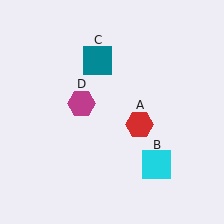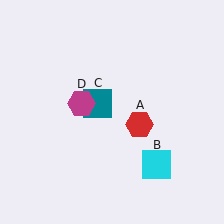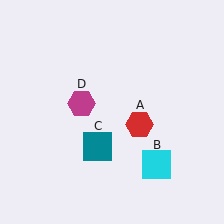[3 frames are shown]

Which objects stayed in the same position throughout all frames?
Red hexagon (object A) and cyan square (object B) and magenta hexagon (object D) remained stationary.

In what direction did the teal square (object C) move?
The teal square (object C) moved down.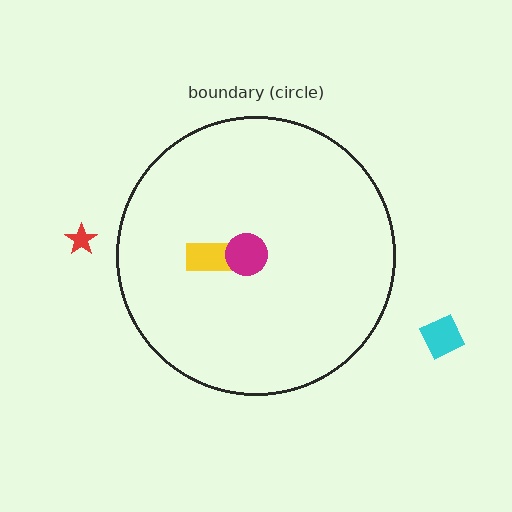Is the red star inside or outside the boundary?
Outside.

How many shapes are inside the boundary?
2 inside, 2 outside.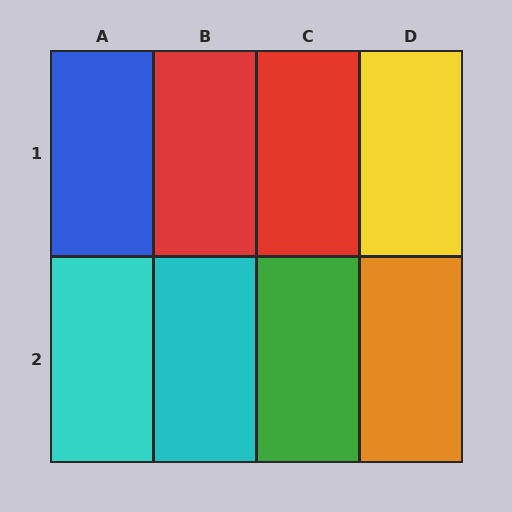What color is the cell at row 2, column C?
Green.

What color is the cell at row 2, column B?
Cyan.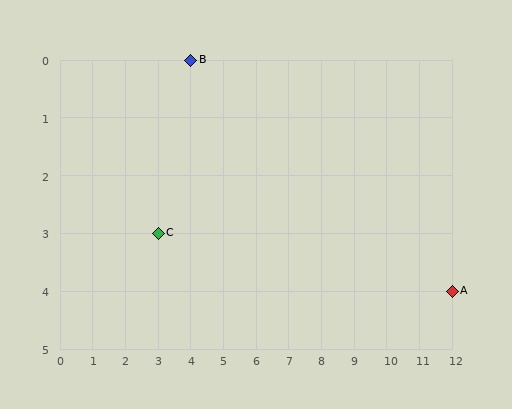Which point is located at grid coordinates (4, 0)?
Point B is at (4, 0).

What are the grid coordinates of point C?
Point C is at grid coordinates (3, 3).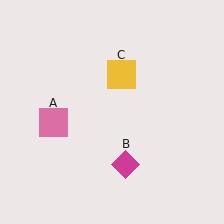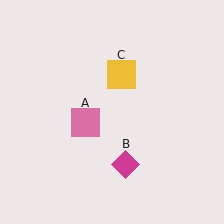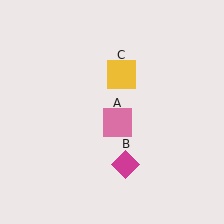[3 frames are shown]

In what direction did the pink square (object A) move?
The pink square (object A) moved right.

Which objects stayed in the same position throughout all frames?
Magenta diamond (object B) and yellow square (object C) remained stationary.